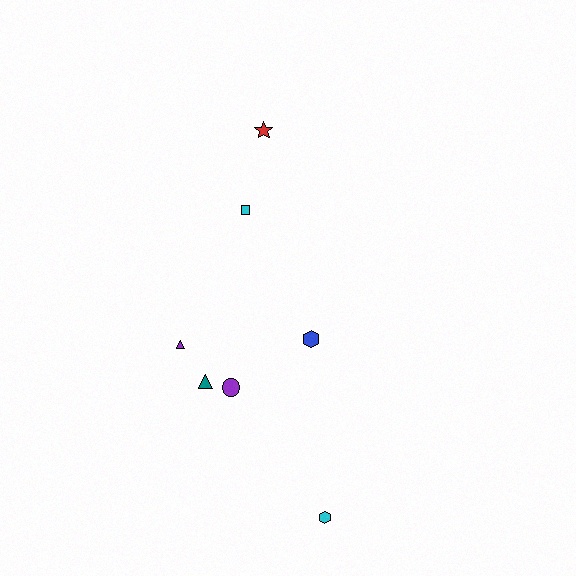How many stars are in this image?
There is 1 star.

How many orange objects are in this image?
There are no orange objects.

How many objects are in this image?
There are 7 objects.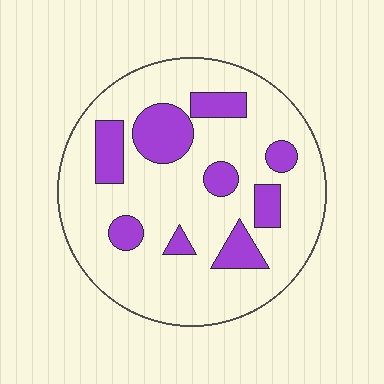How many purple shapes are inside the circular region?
9.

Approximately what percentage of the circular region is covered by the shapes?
Approximately 20%.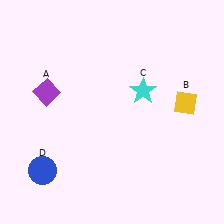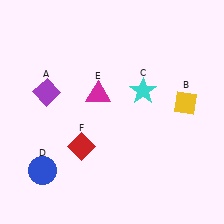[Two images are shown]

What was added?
A magenta triangle (E), a red diamond (F) were added in Image 2.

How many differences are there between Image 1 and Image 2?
There are 2 differences between the two images.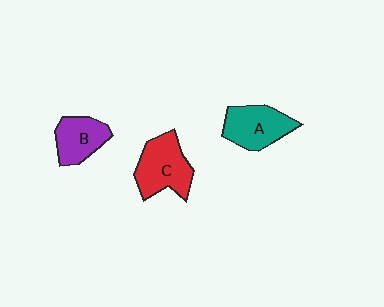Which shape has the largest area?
Shape C (red).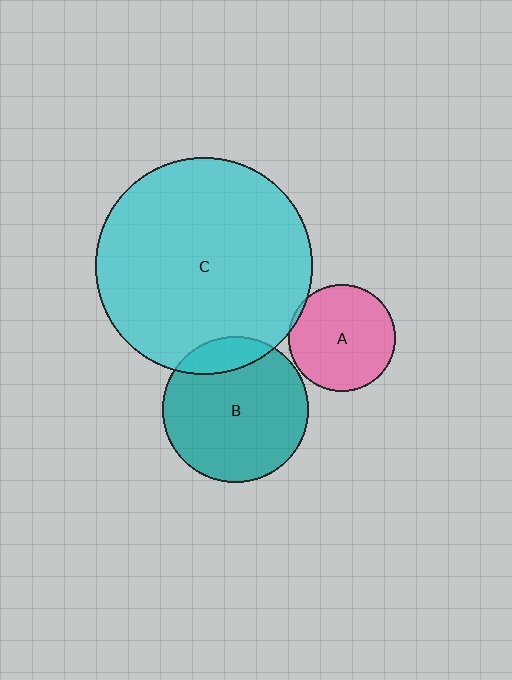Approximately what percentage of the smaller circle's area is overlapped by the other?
Approximately 5%.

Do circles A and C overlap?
Yes.